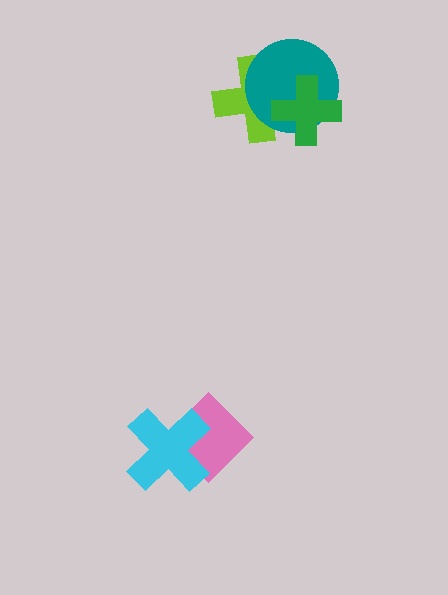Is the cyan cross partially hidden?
No, no other shape covers it.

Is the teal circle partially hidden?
Yes, it is partially covered by another shape.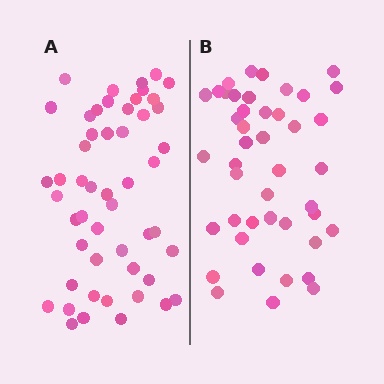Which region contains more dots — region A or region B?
Region A (the left region) has more dots.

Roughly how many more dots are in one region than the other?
Region A has roughly 8 or so more dots than region B.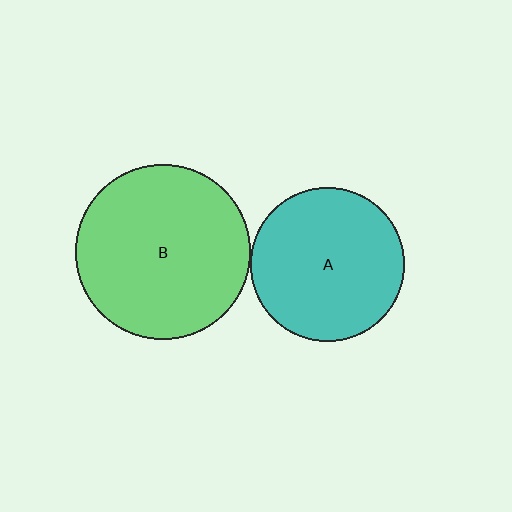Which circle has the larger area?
Circle B (green).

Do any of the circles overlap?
No, none of the circles overlap.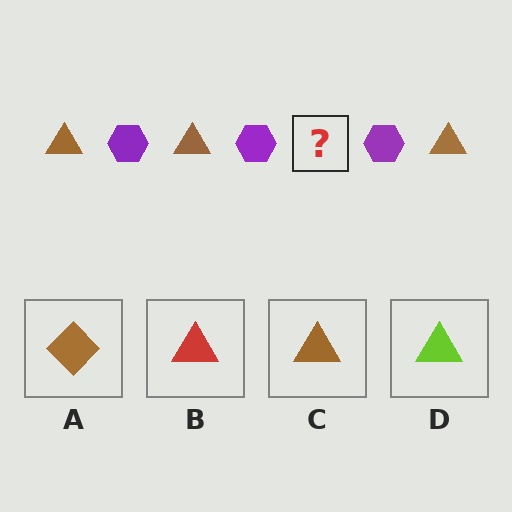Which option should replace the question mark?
Option C.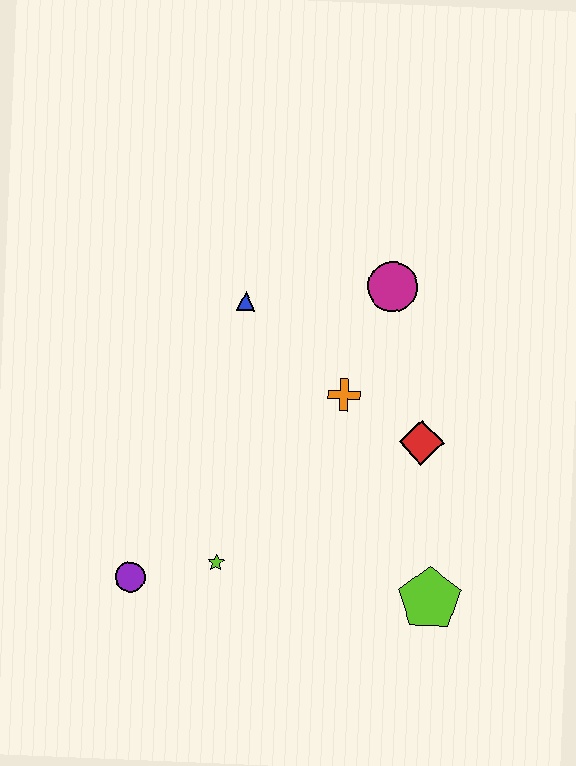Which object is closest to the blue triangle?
The orange cross is closest to the blue triangle.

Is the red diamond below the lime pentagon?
No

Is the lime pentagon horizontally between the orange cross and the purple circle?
No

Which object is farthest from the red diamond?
The purple circle is farthest from the red diamond.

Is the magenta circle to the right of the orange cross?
Yes